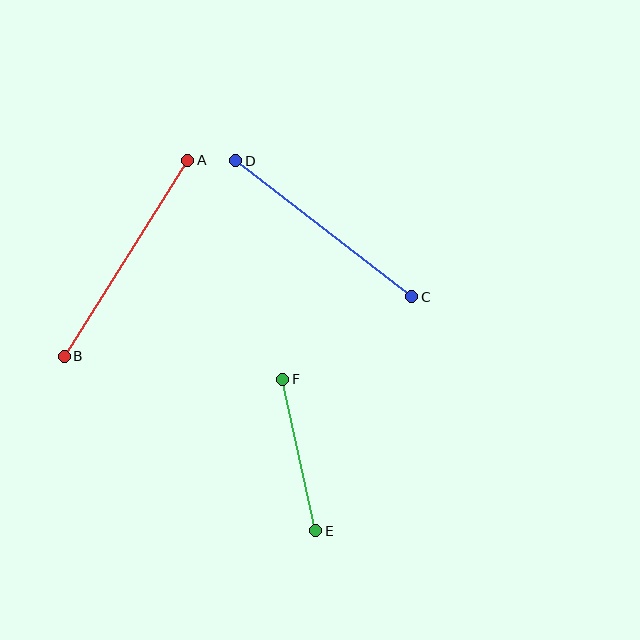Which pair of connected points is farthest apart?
Points A and B are farthest apart.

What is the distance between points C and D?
The distance is approximately 222 pixels.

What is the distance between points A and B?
The distance is approximately 232 pixels.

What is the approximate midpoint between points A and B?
The midpoint is at approximately (126, 258) pixels.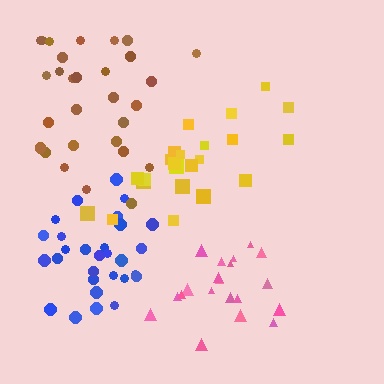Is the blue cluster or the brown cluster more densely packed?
Blue.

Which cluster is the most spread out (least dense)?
Brown.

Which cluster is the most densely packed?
Blue.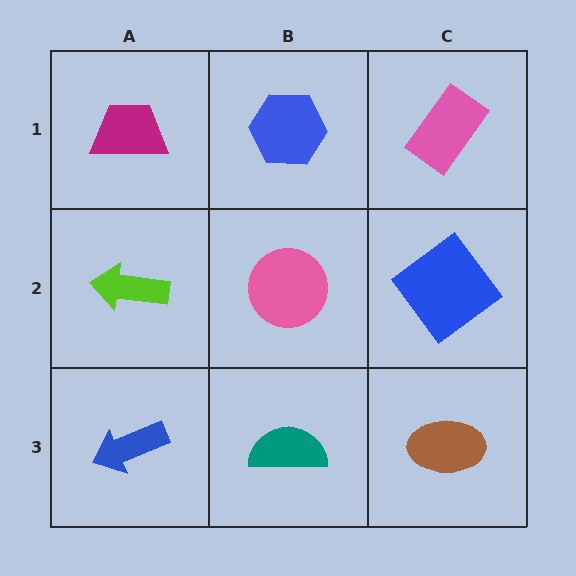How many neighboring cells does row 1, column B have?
3.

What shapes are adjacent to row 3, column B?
A pink circle (row 2, column B), a blue arrow (row 3, column A), a brown ellipse (row 3, column C).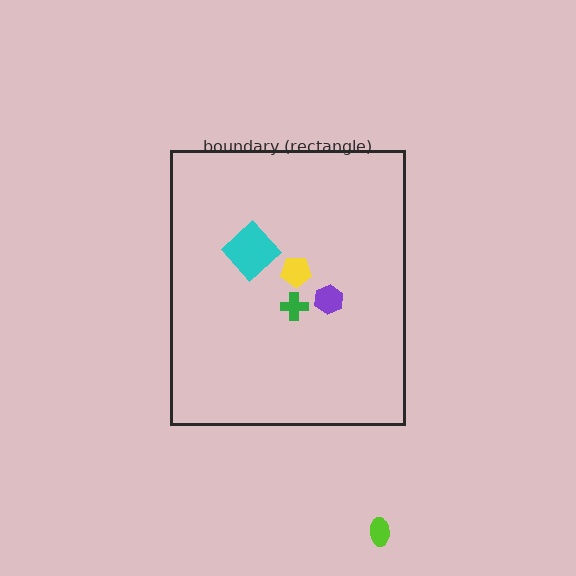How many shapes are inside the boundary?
4 inside, 1 outside.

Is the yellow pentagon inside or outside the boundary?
Inside.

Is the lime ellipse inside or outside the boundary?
Outside.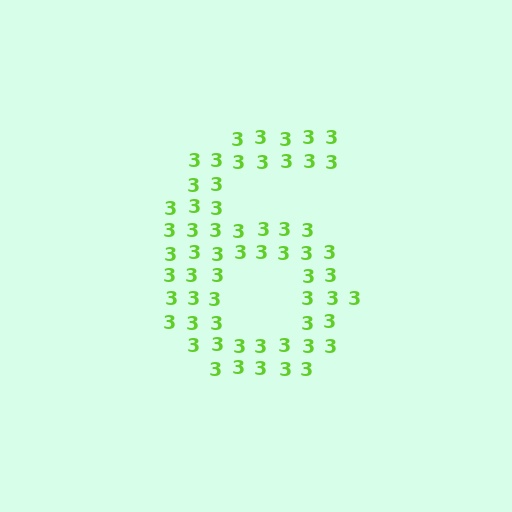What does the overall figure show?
The overall figure shows the digit 6.